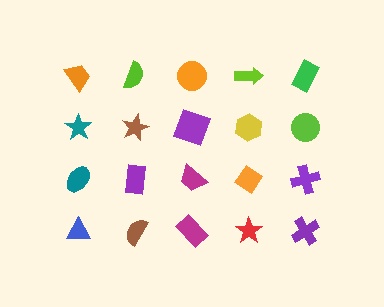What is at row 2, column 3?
A purple square.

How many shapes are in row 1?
5 shapes.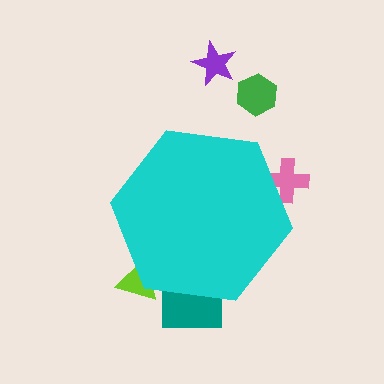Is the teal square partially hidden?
Yes, the teal square is partially hidden behind the cyan hexagon.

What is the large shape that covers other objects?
A cyan hexagon.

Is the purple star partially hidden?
No, the purple star is fully visible.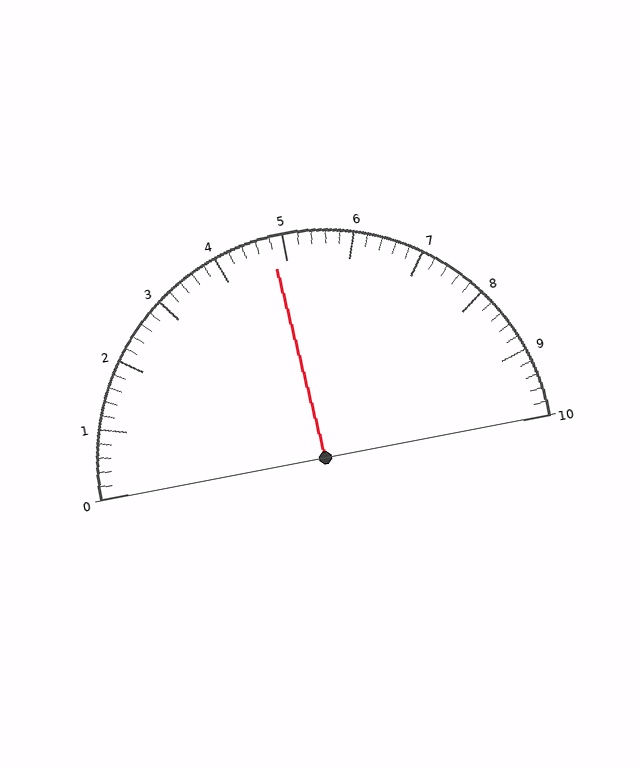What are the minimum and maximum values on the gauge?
The gauge ranges from 0 to 10.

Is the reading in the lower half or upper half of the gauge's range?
The reading is in the lower half of the range (0 to 10).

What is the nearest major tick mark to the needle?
The nearest major tick mark is 5.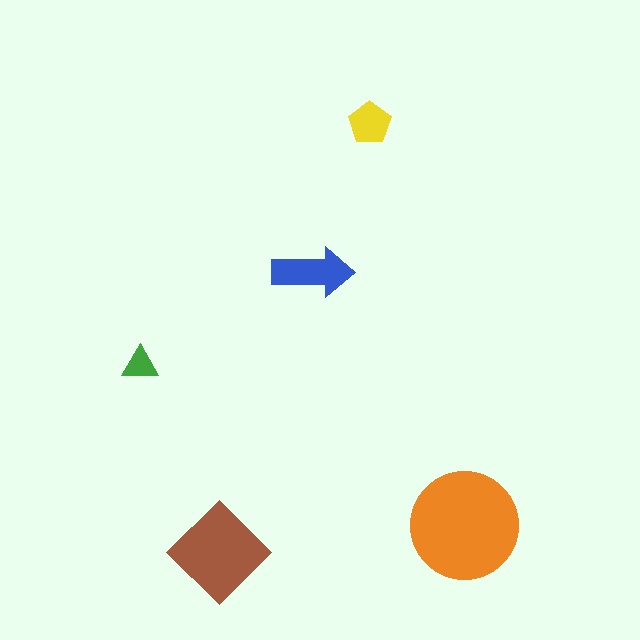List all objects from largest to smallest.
The orange circle, the brown diamond, the blue arrow, the yellow pentagon, the green triangle.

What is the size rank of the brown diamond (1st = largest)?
2nd.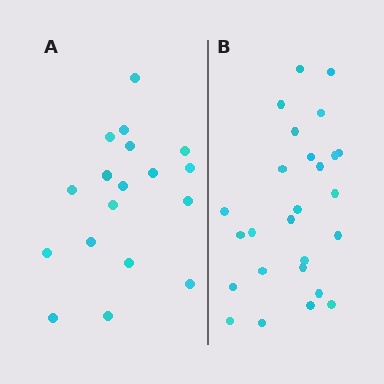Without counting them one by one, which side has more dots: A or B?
Region B (the right region) has more dots.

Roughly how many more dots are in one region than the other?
Region B has roughly 8 or so more dots than region A.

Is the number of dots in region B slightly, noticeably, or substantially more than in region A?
Region B has noticeably more, but not dramatically so. The ratio is roughly 1.4 to 1.